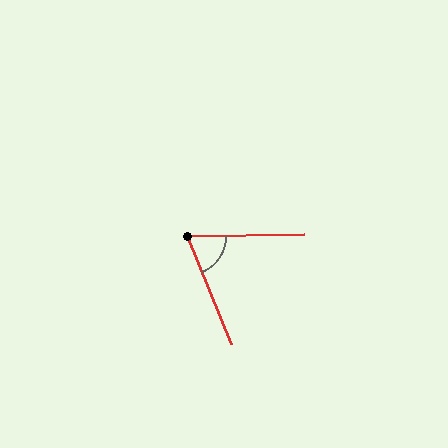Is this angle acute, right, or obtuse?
It is acute.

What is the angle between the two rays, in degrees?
Approximately 69 degrees.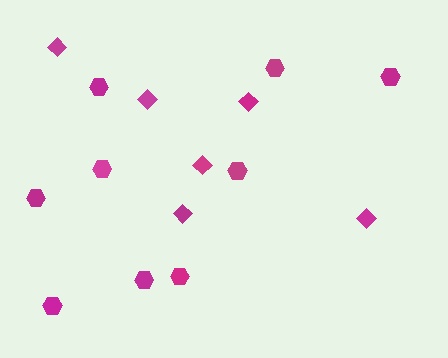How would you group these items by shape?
There are 2 groups: one group of diamonds (6) and one group of hexagons (9).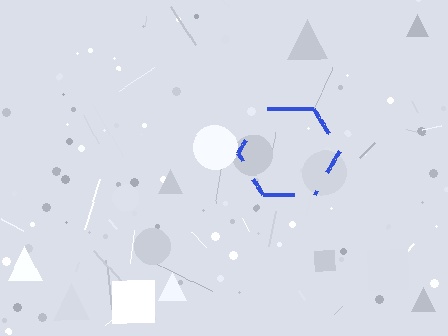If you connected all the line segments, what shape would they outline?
They would outline a hexagon.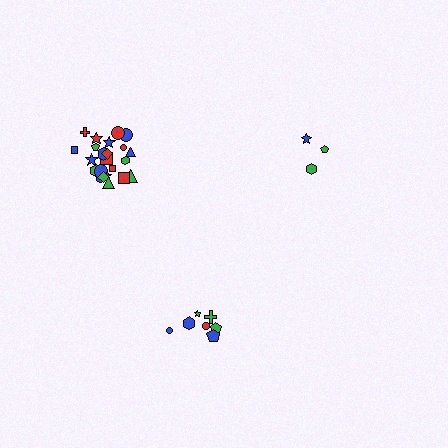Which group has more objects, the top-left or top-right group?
The top-left group.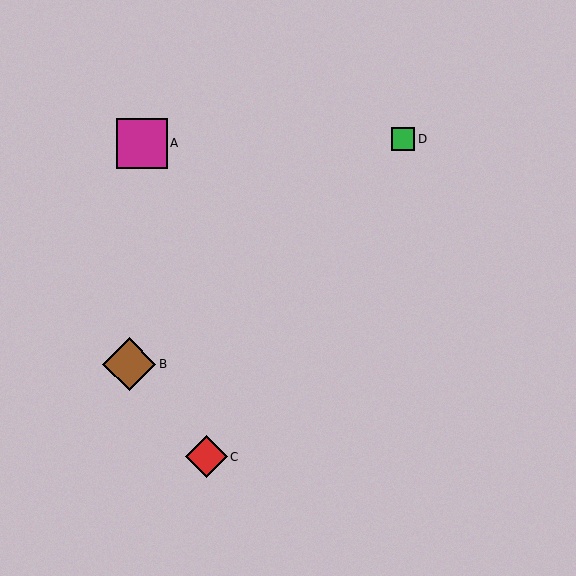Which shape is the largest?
The brown diamond (labeled B) is the largest.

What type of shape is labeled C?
Shape C is a red diamond.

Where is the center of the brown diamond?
The center of the brown diamond is at (129, 364).